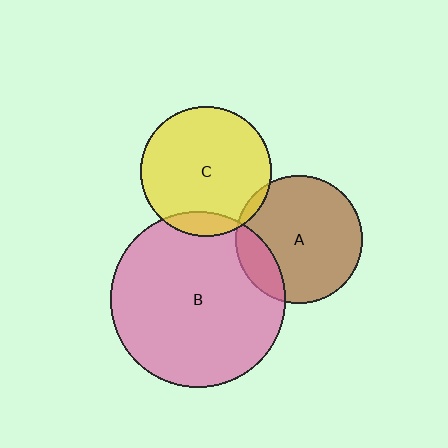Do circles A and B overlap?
Yes.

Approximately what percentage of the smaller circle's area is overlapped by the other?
Approximately 15%.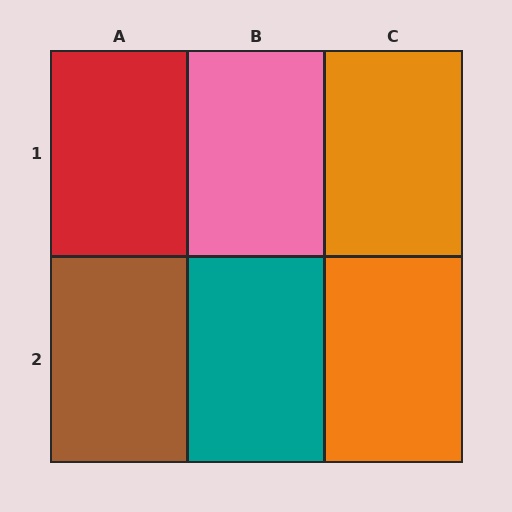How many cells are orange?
2 cells are orange.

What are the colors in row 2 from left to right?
Brown, teal, orange.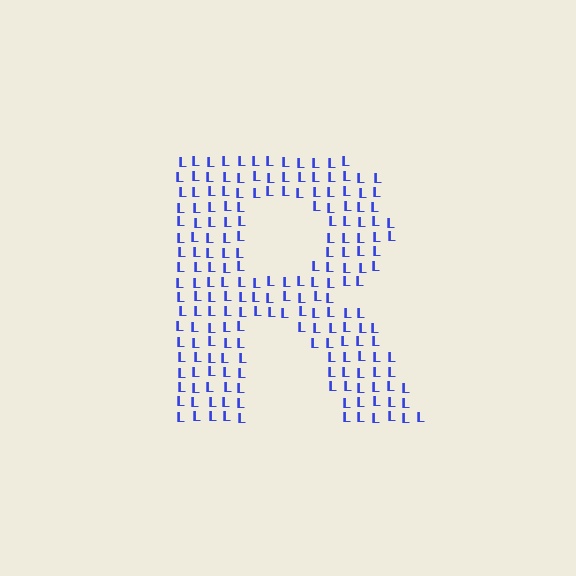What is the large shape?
The large shape is the letter R.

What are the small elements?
The small elements are letter L's.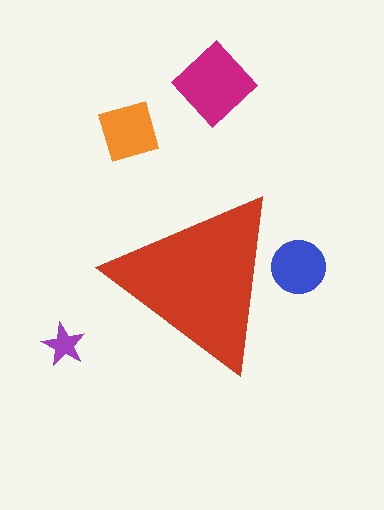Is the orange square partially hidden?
No, the orange square is fully visible.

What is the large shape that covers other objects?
A red triangle.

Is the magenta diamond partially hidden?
No, the magenta diamond is fully visible.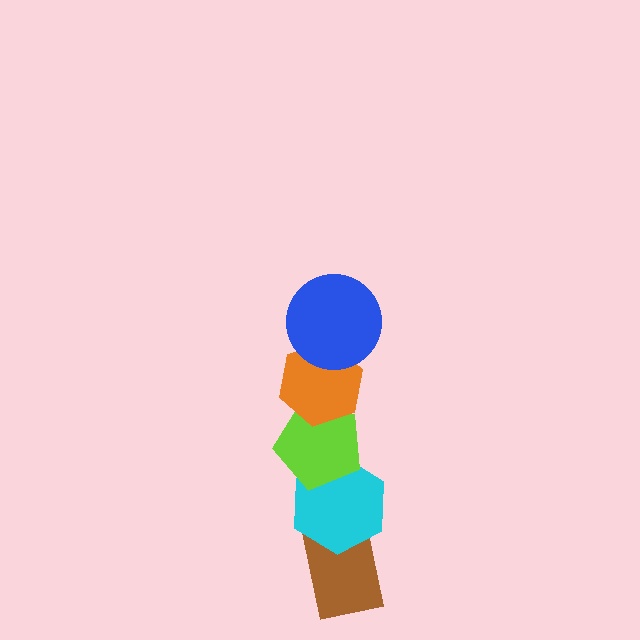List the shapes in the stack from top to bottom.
From top to bottom: the blue circle, the orange hexagon, the lime pentagon, the cyan hexagon, the brown rectangle.